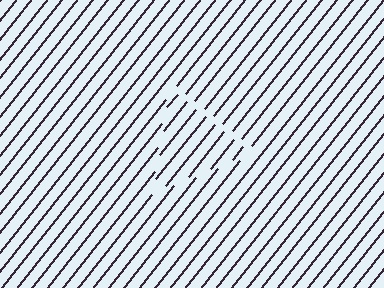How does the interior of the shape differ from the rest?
The interior of the shape contains the same grating, shifted by half a period — the contour is defined by the phase discontinuity where line-ends from the inner and outer gratings abut.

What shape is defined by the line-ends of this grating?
An illusory triangle. The interior of the shape contains the same grating, shifted by half a period — the contour is defined by the phase discontinuity where line-ends from the inner and outer gratings abut.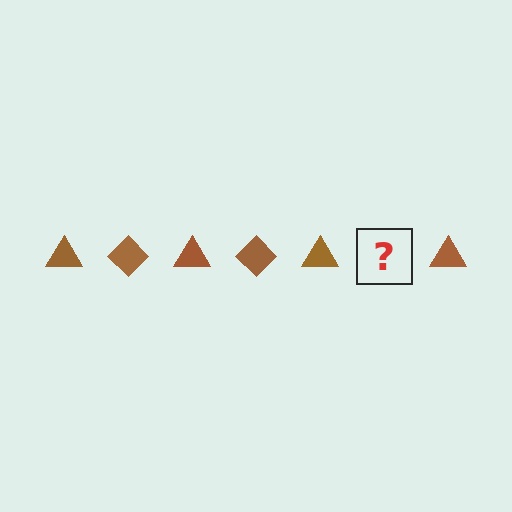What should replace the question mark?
The question mark should be replaced with a brown diamond.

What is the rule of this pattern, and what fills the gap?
The rule is that the pattern cycles through triangle, diamond shapes in brown. The gap should be filled with a brown diamond.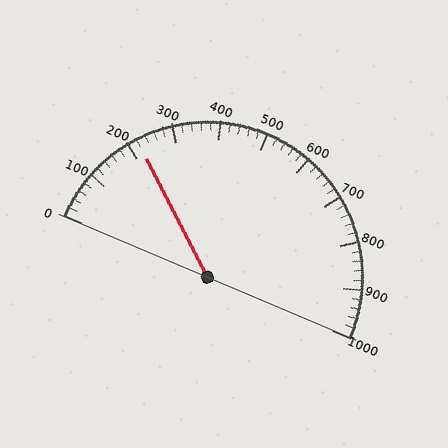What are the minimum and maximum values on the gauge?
The gauge ranges from 0 to 1000.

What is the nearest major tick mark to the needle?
The nearest major tick mark is 200.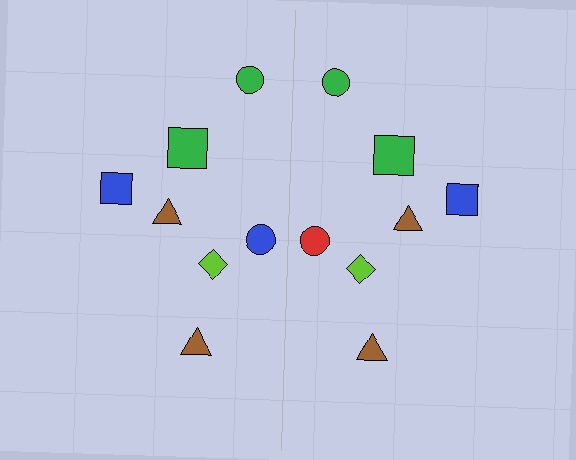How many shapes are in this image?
There are 14 shapes in this image.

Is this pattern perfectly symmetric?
No, the pattern is not perfectly symmetric. The red circle on the right side breaks the symmetry — its mirror counterpart is blue.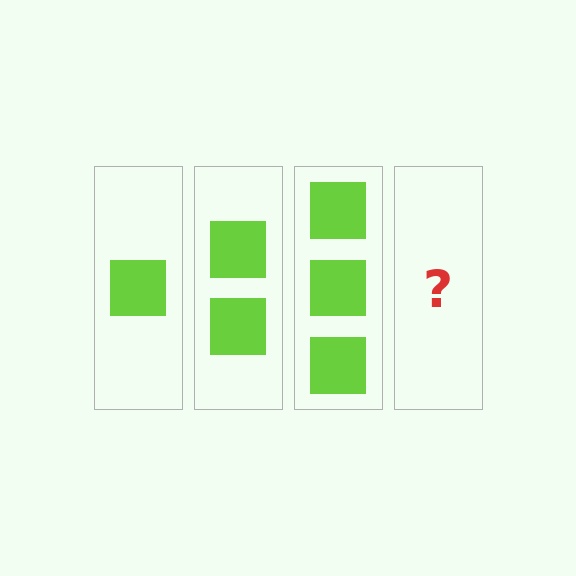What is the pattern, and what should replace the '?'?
The pattern is that each step adds one more square. The '?' should be 4 squares.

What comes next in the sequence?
The next element should be 4 squares.